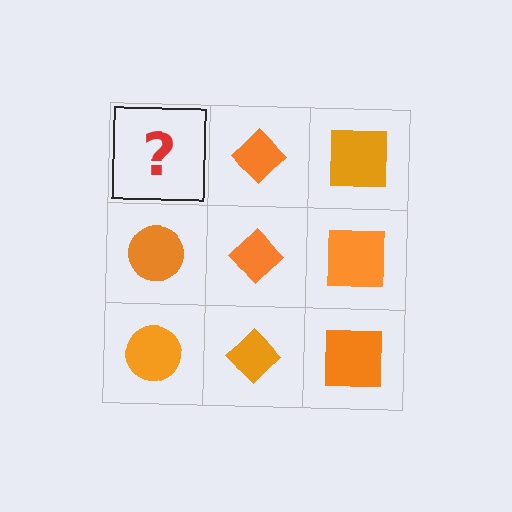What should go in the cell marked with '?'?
The missing cell should contain an orange circle.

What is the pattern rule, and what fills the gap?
The rule is that each column has a consistent shape. The gap should be filled with an orange circle.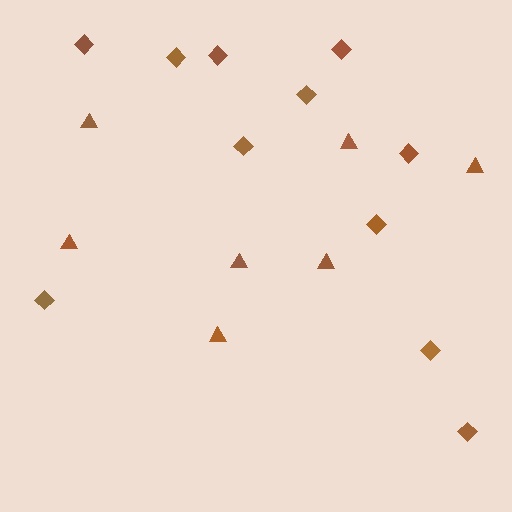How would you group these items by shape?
There are 2 groups: one group of triangles (7) and one group of diamonds (11).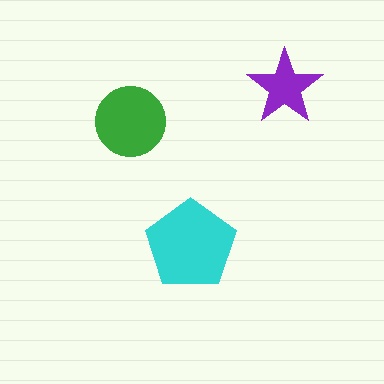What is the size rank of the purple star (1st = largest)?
3rd.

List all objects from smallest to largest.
The purple star, the green circle, the cyan pentagon.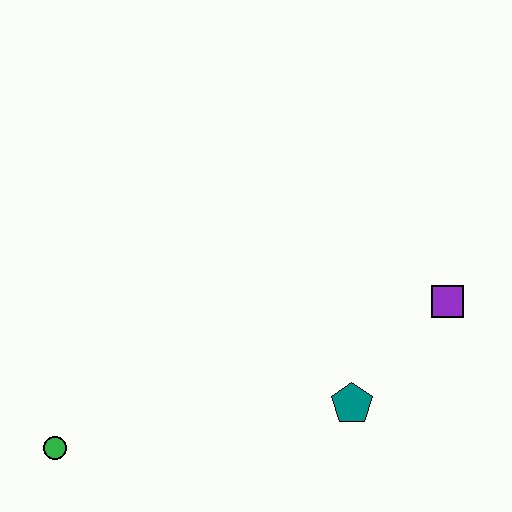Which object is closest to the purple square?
The teal pentagon is closest to the purple square.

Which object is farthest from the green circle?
The purple square is farthest from the green circle.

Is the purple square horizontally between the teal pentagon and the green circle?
No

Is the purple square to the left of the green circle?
No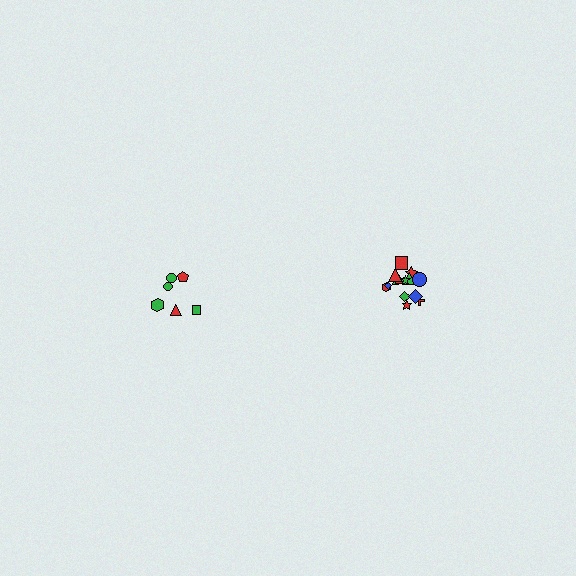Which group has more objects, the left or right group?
The right group.